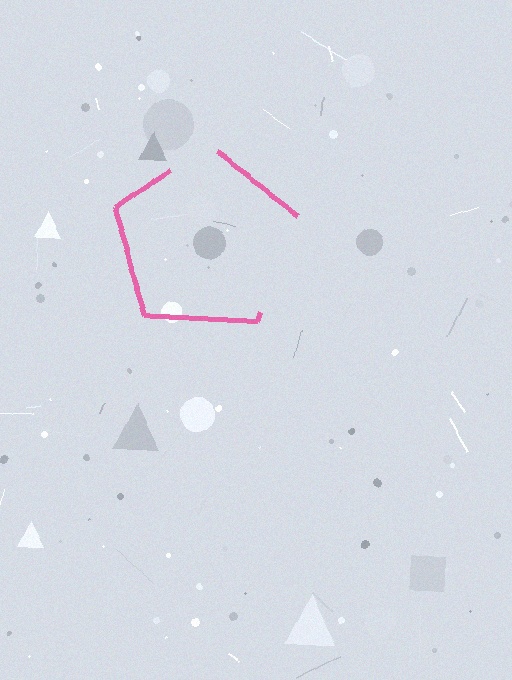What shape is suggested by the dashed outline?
The dashed outline suggests a pentagon.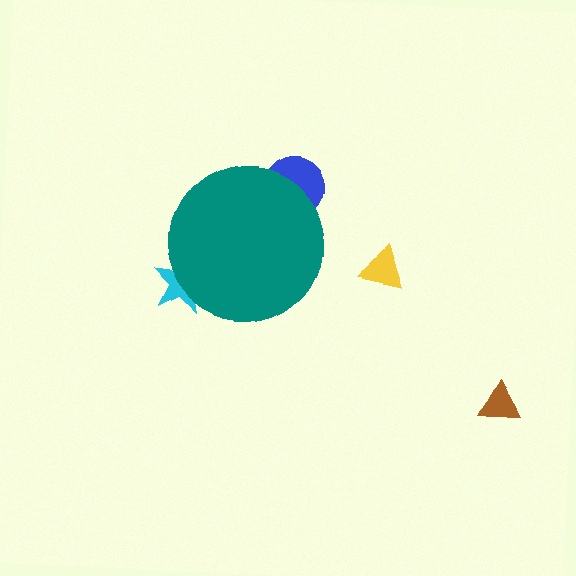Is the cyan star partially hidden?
Yes, the cyan star is partially hidden behind the teal circle.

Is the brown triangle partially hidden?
No, the brown triangle is fully visible.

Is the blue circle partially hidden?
Yes, the blue circle is partially hidden behind the teal circle.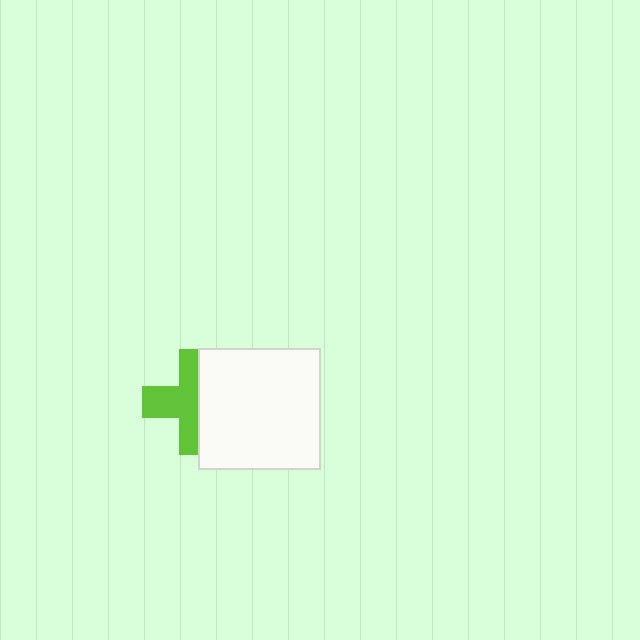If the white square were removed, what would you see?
You would see the complete lime cross.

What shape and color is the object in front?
The object in front is a white square.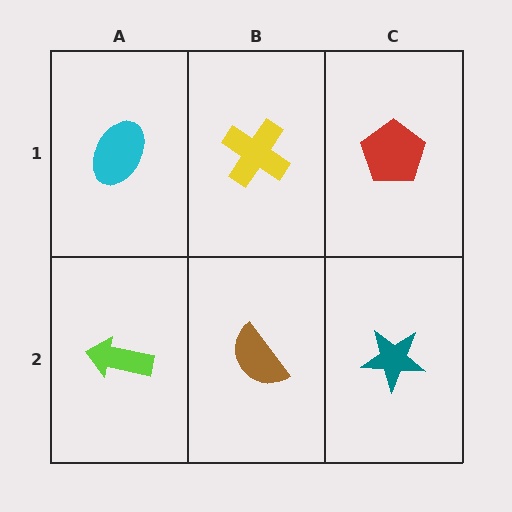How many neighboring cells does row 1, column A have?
2.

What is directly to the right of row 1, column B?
A red pentagon.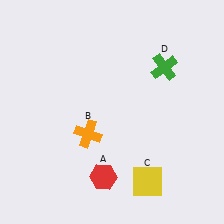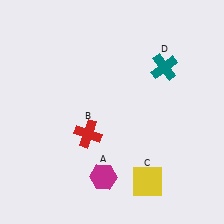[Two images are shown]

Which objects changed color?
A changed from red to magenta. B changed from orange to red. D changed from green to teal.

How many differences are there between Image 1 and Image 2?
There are 3 differences between the two images.